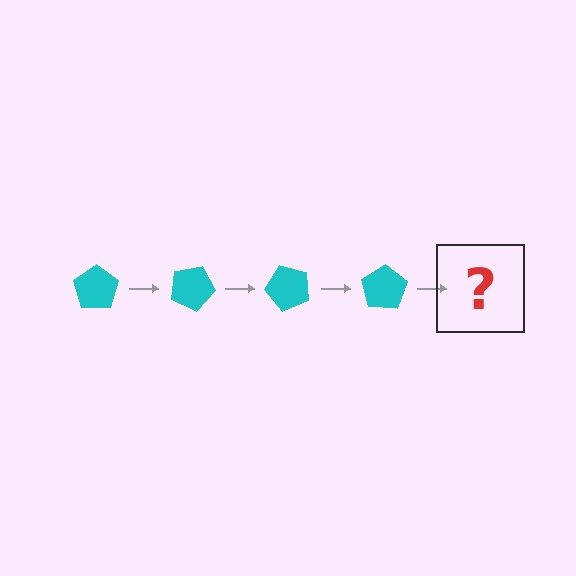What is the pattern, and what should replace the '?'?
The pattern is that the pentagon rotates 25 degrees each step. The '?' should be a cyan pentagon rotated 100 degrees.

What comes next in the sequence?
The next element should be a cyan pentagon rotated 100 degrees.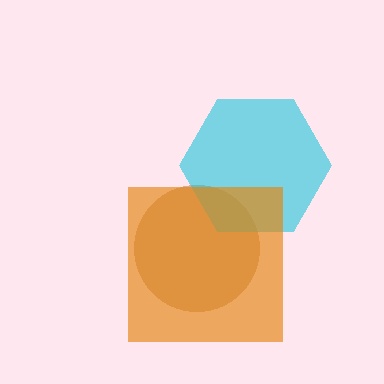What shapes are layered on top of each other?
The layered shapes are: a brown circle, a cyan hexagon, an orange square.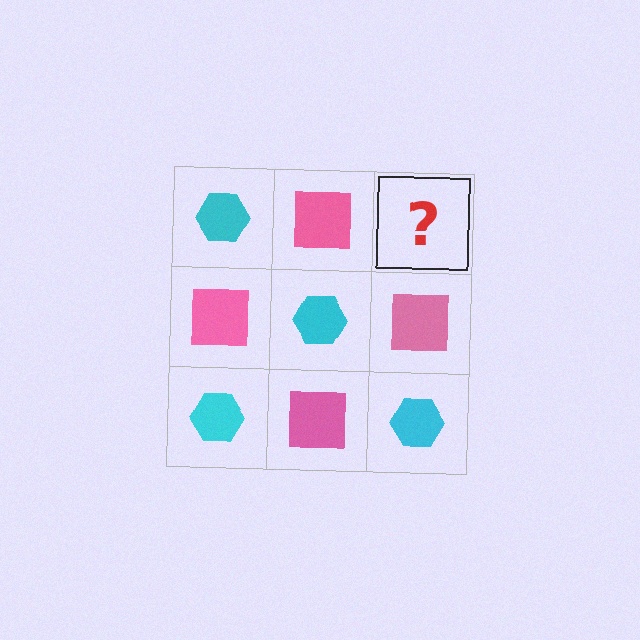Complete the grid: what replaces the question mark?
The question mark should be replaced with a cyan hexagon.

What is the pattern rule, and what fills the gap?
The rule is that it alternates cyan hexagon and pink square in a checkerboard pattern. The gap should be filled with a cyan hexagon.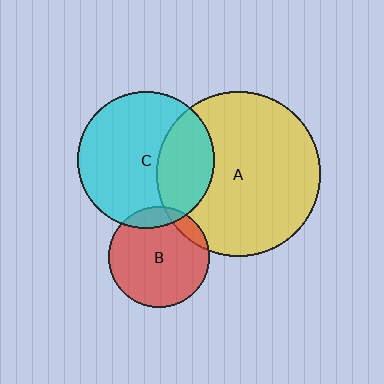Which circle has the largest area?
Circle A (yellow).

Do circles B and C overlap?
Yes.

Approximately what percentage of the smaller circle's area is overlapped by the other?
Approximately 10%.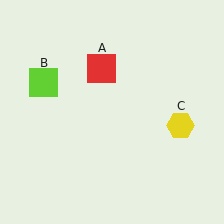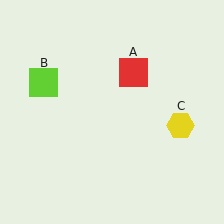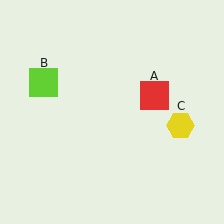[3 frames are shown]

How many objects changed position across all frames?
1 object changed position: red square (object A).